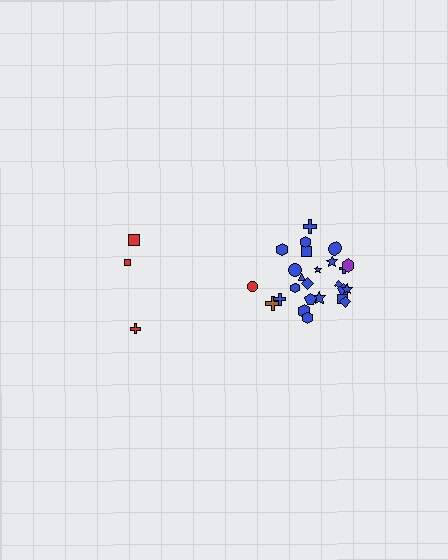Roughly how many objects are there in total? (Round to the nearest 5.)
Roughly 30 objects in total.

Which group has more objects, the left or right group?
The right group.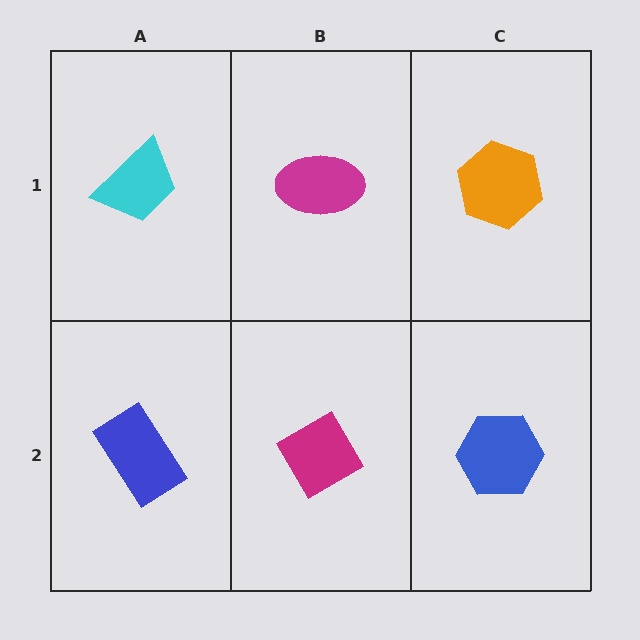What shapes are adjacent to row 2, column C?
An orange hexagon (row 1, column C), a magenta diamond (row 2, column B).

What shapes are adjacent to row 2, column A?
A cyan trapezoid (row 1, column A), a magenta diamond (row 2, column B).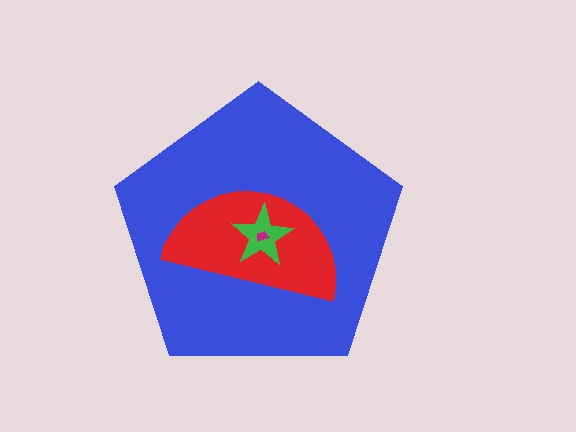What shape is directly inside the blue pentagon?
The red semicircle.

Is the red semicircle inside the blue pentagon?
Yes.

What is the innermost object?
The magenta trapezoid.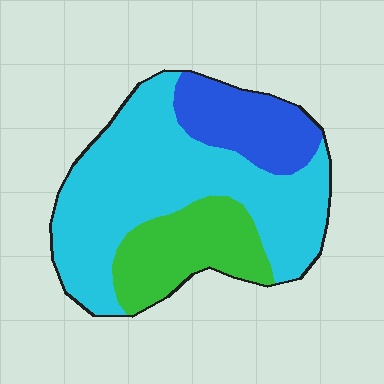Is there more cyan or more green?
Cyan.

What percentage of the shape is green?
Green covers roughly 25% of the shape.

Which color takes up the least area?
Blue, at roughly 20%.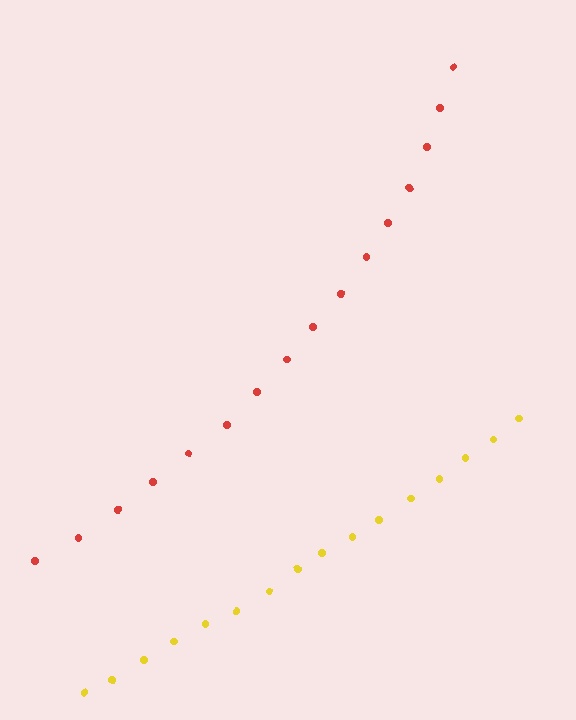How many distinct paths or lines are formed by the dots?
There are 2 distinct paths.